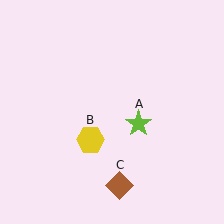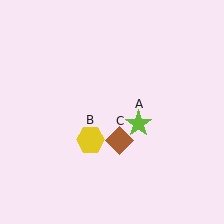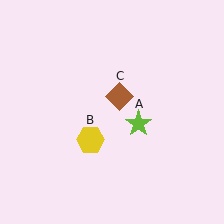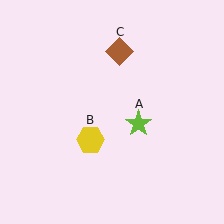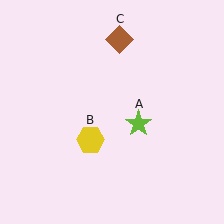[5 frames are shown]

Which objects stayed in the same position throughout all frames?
Lime star (object A) and yellow hexagon (object B) remained stationary.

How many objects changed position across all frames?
1 object changed position: brown diamond (object C).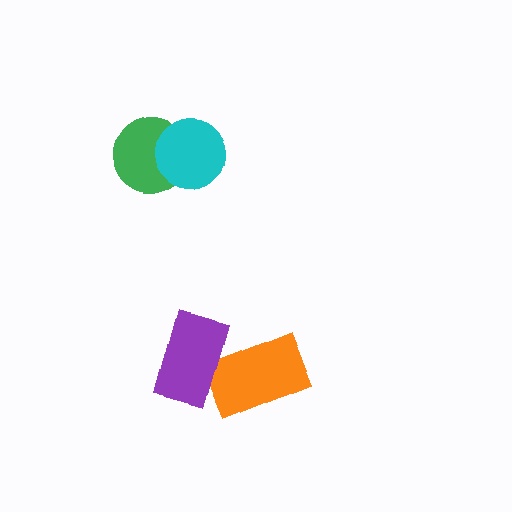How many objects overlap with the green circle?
1 object overlaps with the green circle.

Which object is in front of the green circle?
The cyan circle is in front of the green circle.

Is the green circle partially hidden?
Yes, it is partially covered by another shape.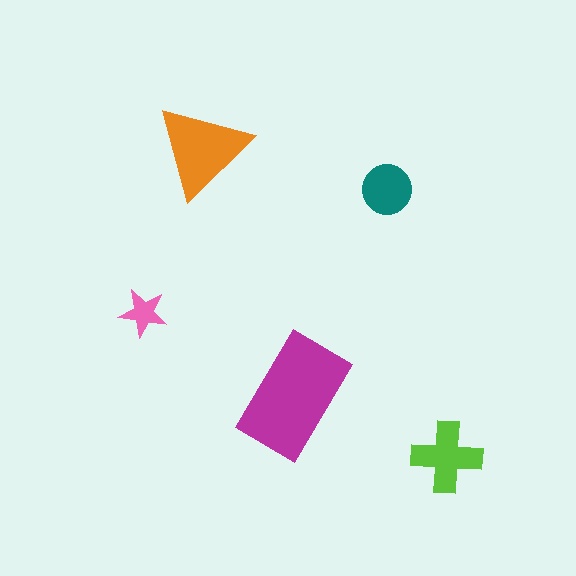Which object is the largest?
The magenta rectangle.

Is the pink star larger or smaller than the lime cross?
Smaller.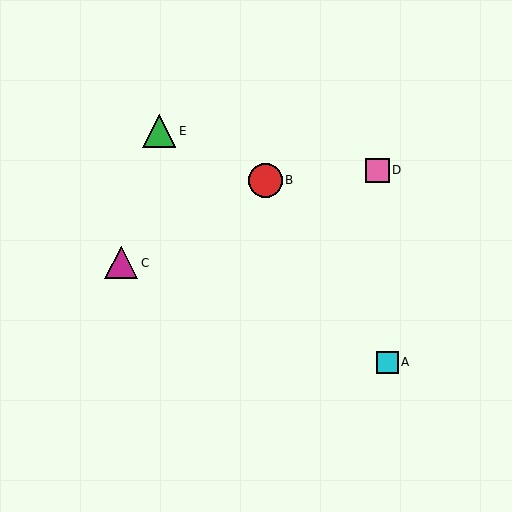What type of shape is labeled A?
Shape A is a cyan square.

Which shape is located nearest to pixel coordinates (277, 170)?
The red circle (labeled B) at (265, 180) is nearest to that location.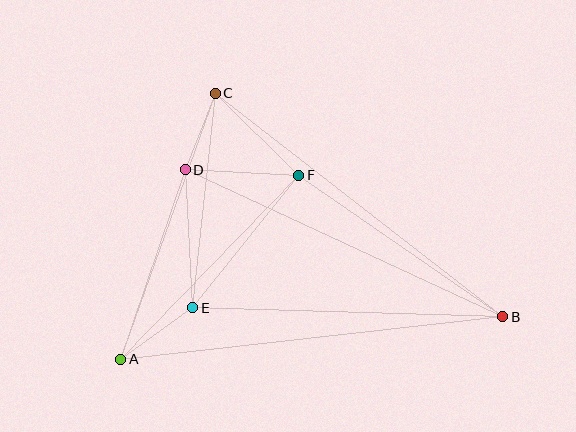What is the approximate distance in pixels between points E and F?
The distance between E and F is approximately 170 pixels.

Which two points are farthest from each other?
Points A and B are farthest from each other.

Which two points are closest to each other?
Points C and D are closest to each other.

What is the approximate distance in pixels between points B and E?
The distance between B and E is approximately 310 pixels.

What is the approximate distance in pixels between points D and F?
The distance between D and F is approximately 114 pixels.